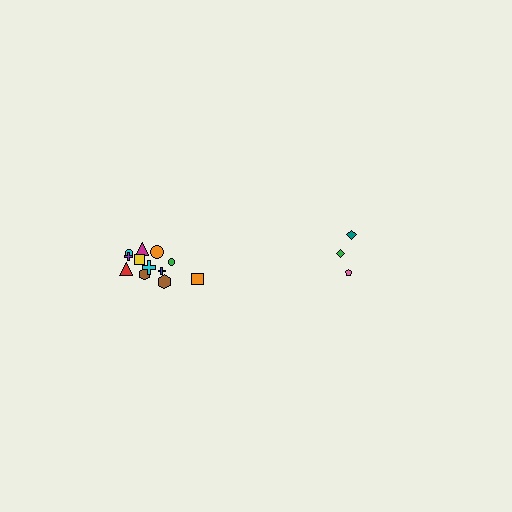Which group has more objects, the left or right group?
The left group.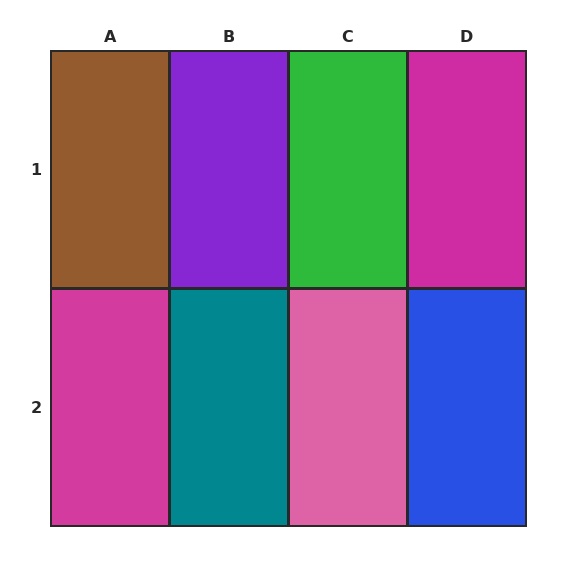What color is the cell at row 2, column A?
Magenta.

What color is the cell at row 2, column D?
Blue.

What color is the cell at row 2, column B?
Teal.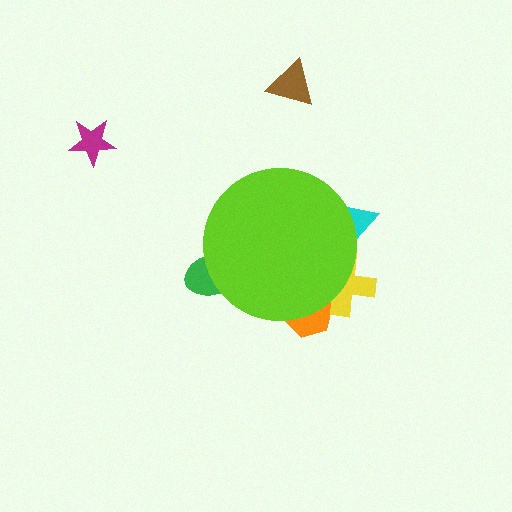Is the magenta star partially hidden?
No, the magenta star is fully visible.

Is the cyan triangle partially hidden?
Yes, the cyan triangle is partially hidden behind the lime circle.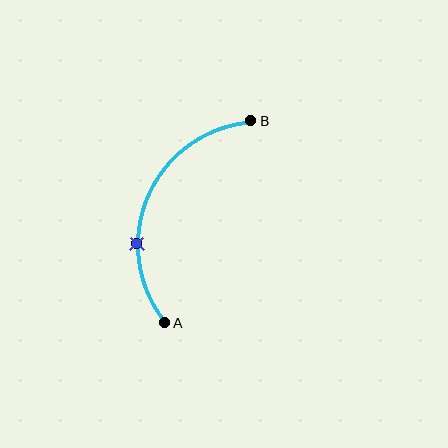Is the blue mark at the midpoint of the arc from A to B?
No. The blue mark lies on the arc but is closer to endpoint A. The arc midpoint would be at the point on the curve equidistant along the arc from both A and B.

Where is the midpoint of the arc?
The arc midpoint is the point on the curve farthest from the straight line joining A and B. It sits to the left of that line.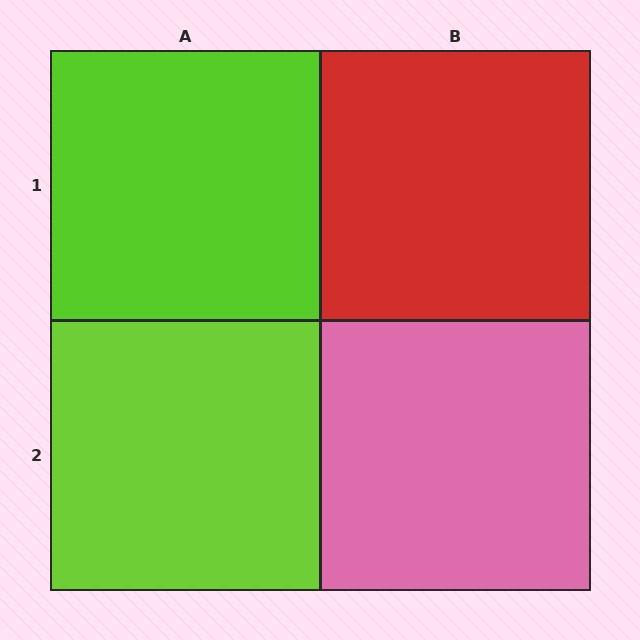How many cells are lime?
2 cells are lime.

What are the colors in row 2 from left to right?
Lime, pink.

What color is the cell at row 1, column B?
Red.